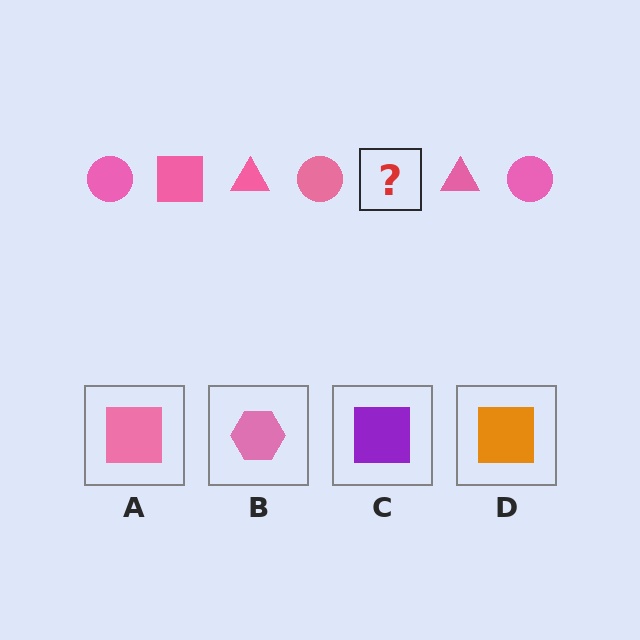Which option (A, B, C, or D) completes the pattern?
A.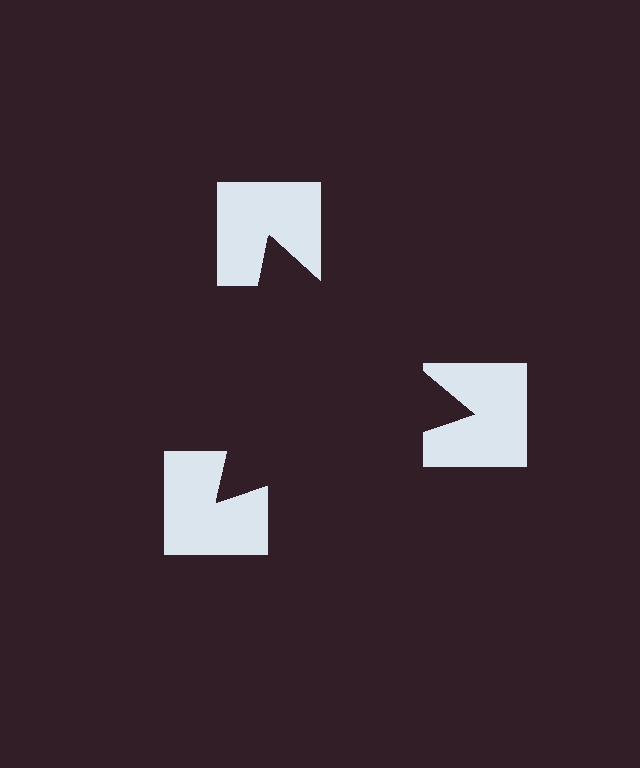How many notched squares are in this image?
There are 3 — one at each vertex of the illusory triangle.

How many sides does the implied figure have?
3 sides.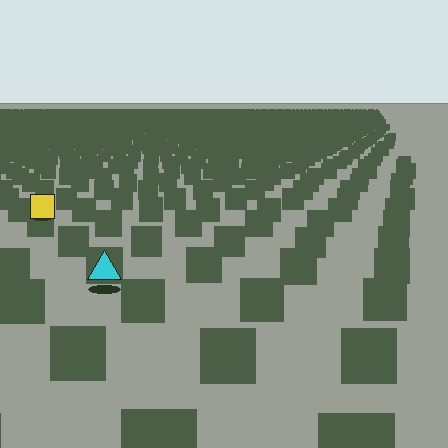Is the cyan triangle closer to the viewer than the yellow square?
Yes. The cyan triangle is closer — you can tell from the texture gradient: the ground texture is coarser near it.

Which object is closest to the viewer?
The cyan triangle is closest. The texture marks near it are larger and more spread out.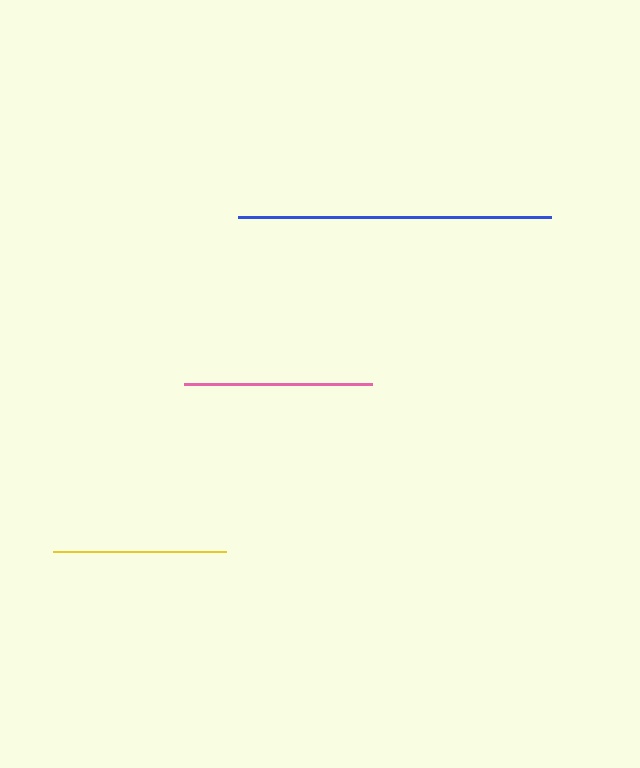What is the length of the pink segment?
The pink segment is approximately 188 pixels long.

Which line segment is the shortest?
The yellow line is the shortest at approximately 173 pixels.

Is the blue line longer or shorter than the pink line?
The blue line is longer than the pink line.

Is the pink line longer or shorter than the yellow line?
The pink line is longer than the yellow line.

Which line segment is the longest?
The blue line is the longest at approximately 313 pixels.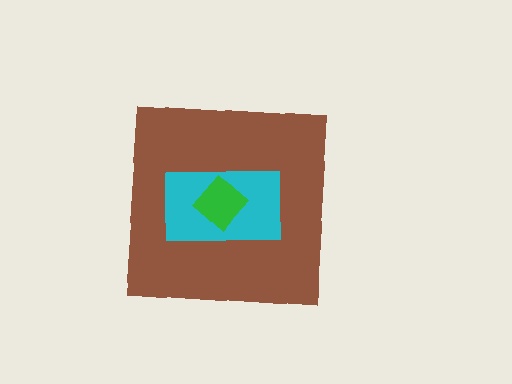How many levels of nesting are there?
3.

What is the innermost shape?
The green diamond.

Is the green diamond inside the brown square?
Yes.